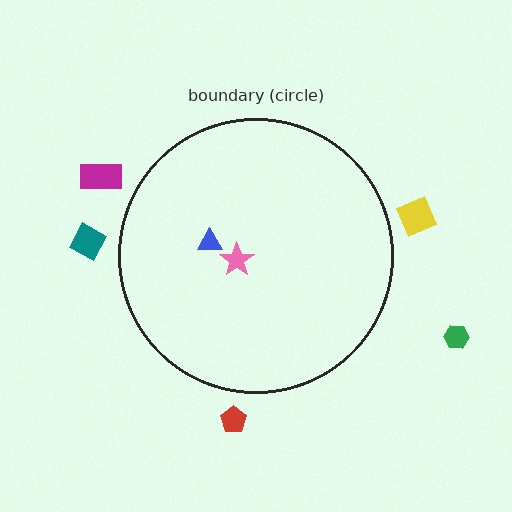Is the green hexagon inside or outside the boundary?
Outside.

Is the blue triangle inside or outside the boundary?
Inside.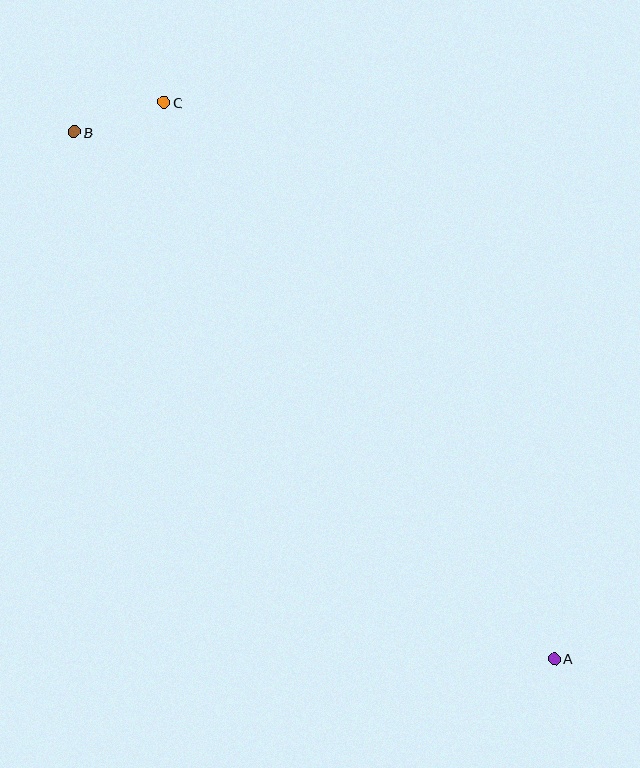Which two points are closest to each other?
Points B and C are closest to each other.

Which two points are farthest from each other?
Points A and B are farthest from each other.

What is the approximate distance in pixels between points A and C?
The distance between A and C is approximately 680 pixels.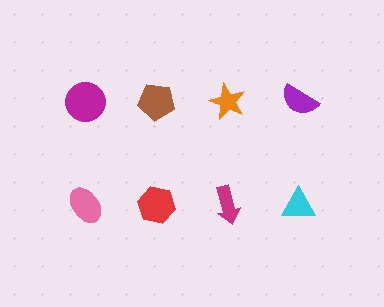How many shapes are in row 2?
4 shapes.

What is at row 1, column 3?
An orange star.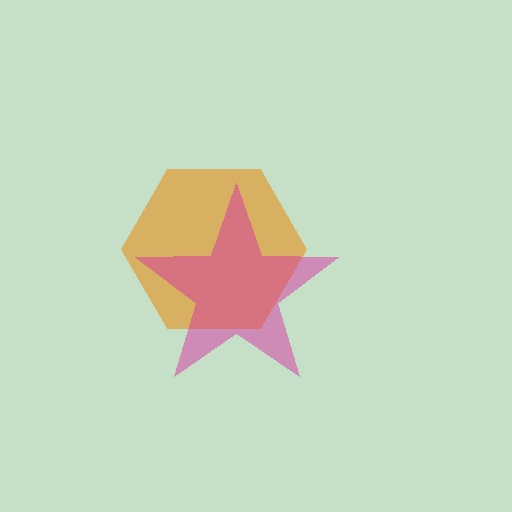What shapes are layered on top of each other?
The layered shapes are: an orange hexagon, a magenta star.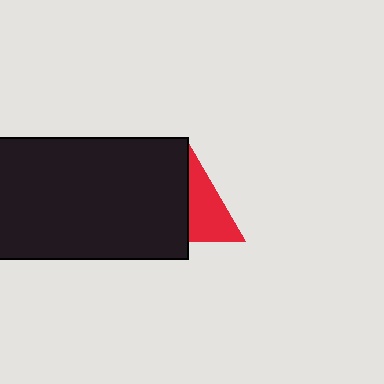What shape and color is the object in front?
The object in front is a black rectangle.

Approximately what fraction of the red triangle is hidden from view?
Roughly 53% of the red triangle is hidden behind the black rectangle.